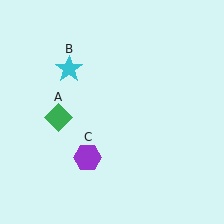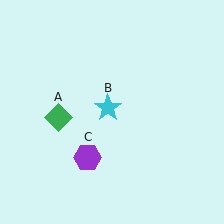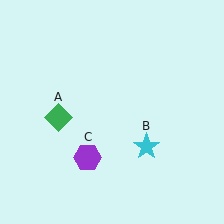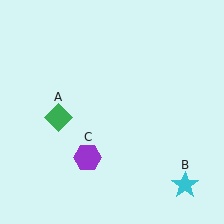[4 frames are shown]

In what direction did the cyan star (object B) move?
The cyan star (object B) moved down and to the right.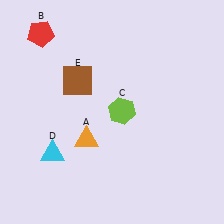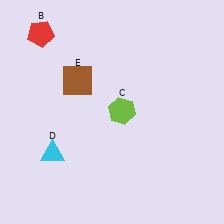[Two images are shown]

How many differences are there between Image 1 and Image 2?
There is 1 difference between the two images.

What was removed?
The orange triangle (A) was removed in Image 2.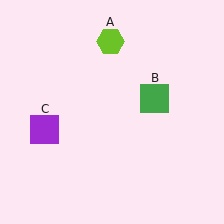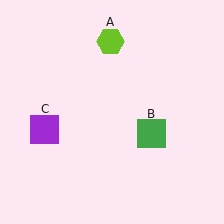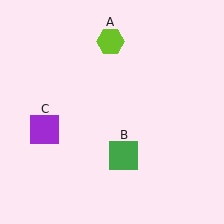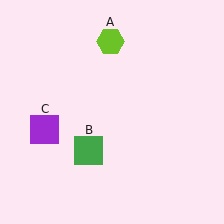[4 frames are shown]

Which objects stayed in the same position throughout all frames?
Lime hexagon (object A) and purple square (object C) remained stationary.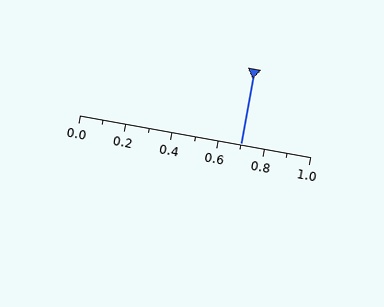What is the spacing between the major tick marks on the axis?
The major ticks are spaced 0.2 apart.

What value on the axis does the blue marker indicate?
The marker indicates approximately 0.7.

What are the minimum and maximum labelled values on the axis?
The axis runs from 0.0 to 1.0.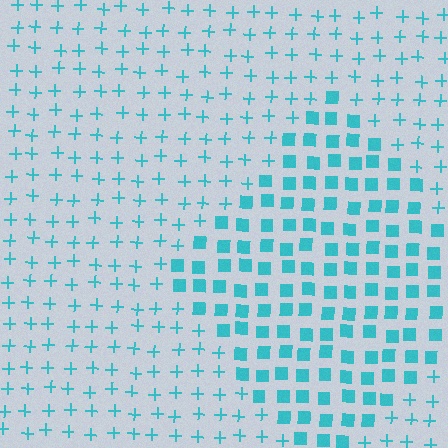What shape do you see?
I see a diamond.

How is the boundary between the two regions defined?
The boundary is defined by a change in element shape: squares inside vs. plus signs outside. All elements share the same color and spacing.